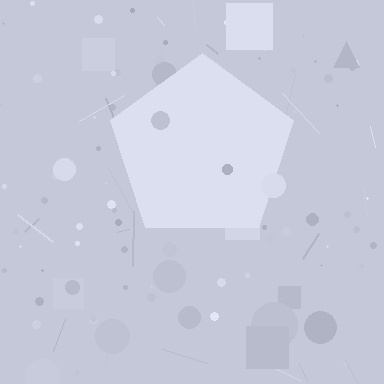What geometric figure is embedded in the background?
A pentagon is embedded in the background.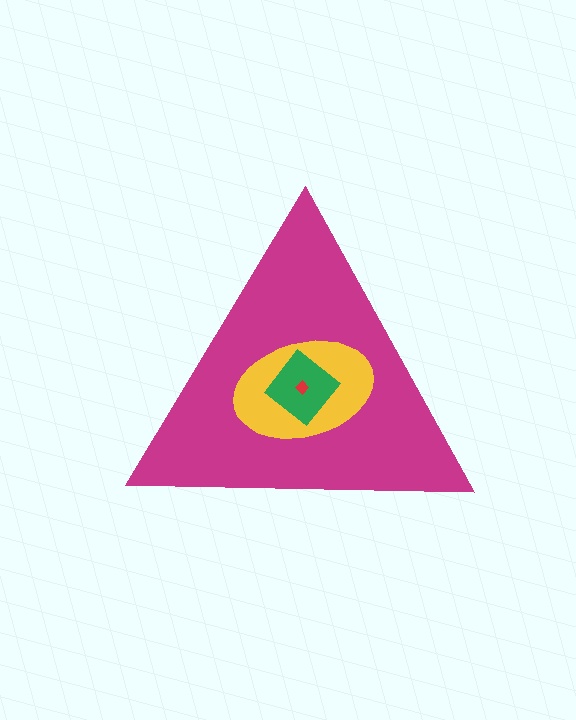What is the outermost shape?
The magenta triangle.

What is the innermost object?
The red diamond.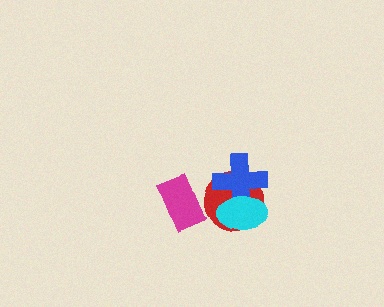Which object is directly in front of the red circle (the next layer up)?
The blue cross is directly in front of the red circle.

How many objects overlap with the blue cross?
2 objects overlap with the blue cross.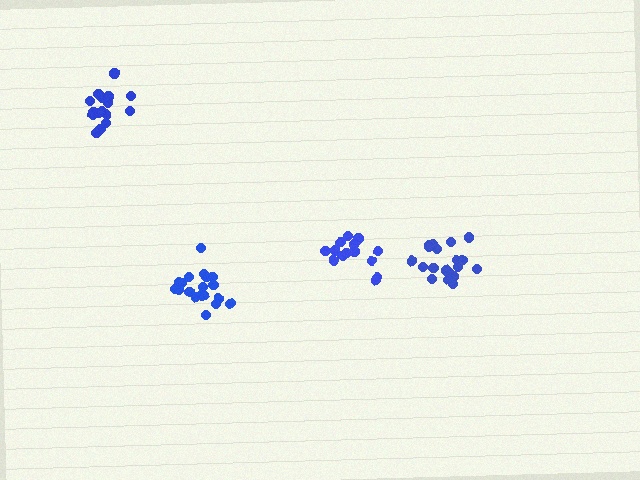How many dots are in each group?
Group 1: 19 dots, Group 2: 19 dots, Group 3: 15 dots, Group 4: 18 dots (71 total).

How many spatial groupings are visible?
There are 4 spatial groupings.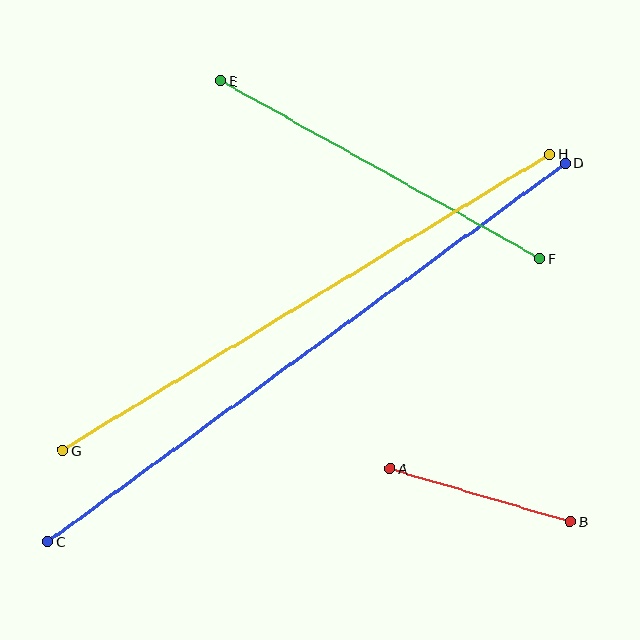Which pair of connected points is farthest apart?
Points C and D are farthest apart.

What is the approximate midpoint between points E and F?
The midpoint is at approximately (380, 170) pixels.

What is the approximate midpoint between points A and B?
The midpoint is at approximately (480, 495) pixels.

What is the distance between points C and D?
The distance is approximately 641 pixels.